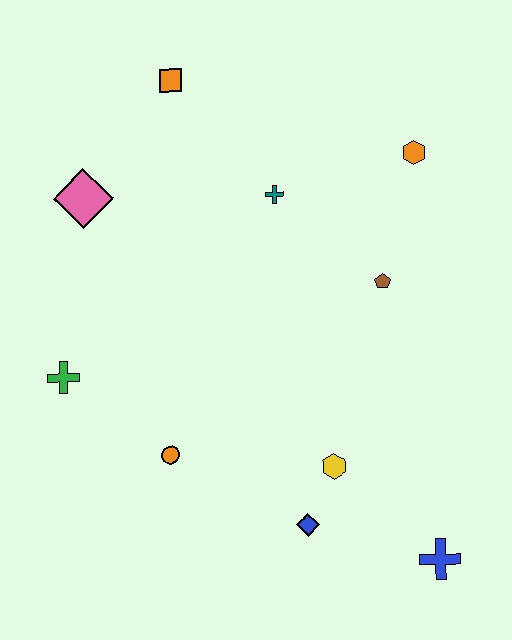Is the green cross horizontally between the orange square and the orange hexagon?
No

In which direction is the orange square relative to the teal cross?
The orange square is above the teal cross.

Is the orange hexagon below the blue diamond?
No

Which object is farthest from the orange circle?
The orange hexagon is farthest from the orange circle.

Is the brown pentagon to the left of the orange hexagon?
Yes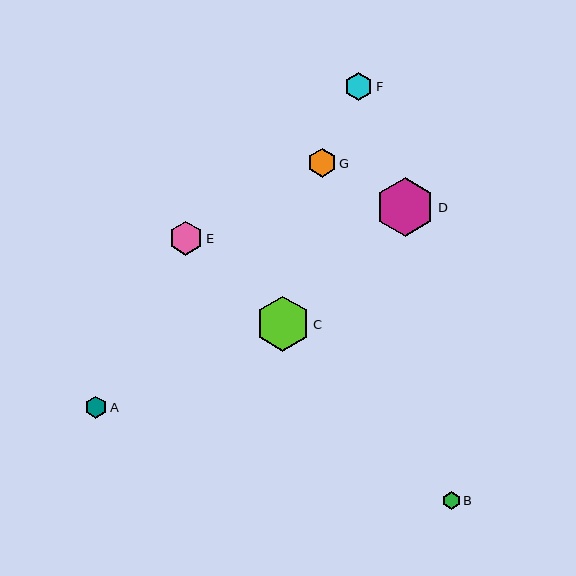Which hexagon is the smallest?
Hexagon B is the smallest with a size of approximately 18 pixels.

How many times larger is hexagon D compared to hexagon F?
Hexagon D is approximately 2.1 times the size of hexagon F.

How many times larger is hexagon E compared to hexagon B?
Hexagon E is approximately 1.9 times the size of hexagon B.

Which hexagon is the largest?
Hexagon D is the largest with a size of approximately 59 pixels.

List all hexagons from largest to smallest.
From largest to smallest: D, C, E, G, F, A, B.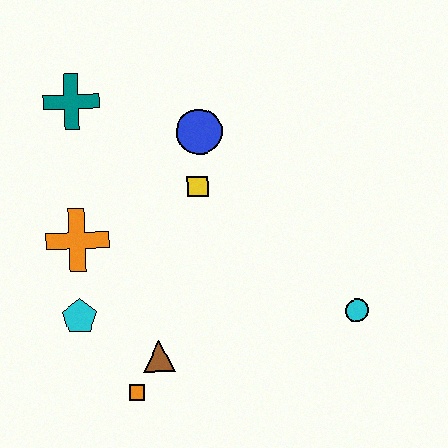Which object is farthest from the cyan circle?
The teal cross is farthest from the cyan circle.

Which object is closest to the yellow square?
The blue circle is closest to the yellow square.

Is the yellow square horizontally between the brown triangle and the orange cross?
No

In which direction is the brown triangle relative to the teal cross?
The brown triangle is below the teal cross.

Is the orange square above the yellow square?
No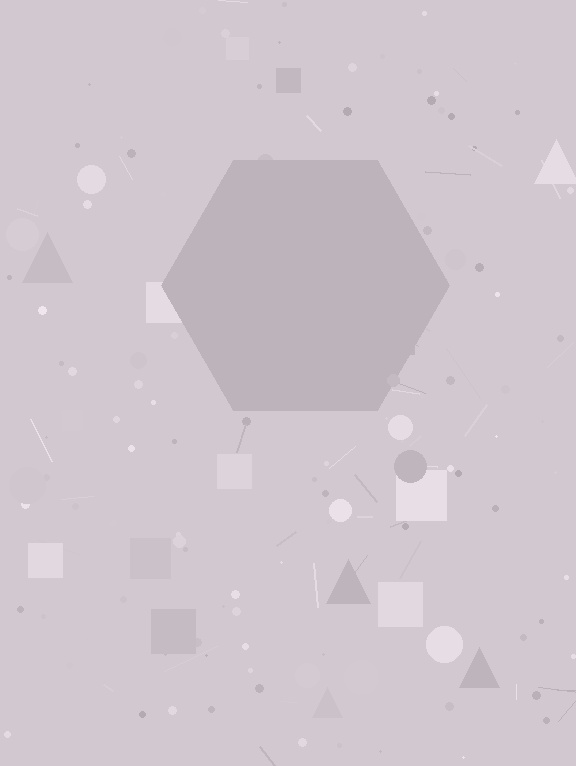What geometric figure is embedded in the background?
A hexagon is embedded in the background.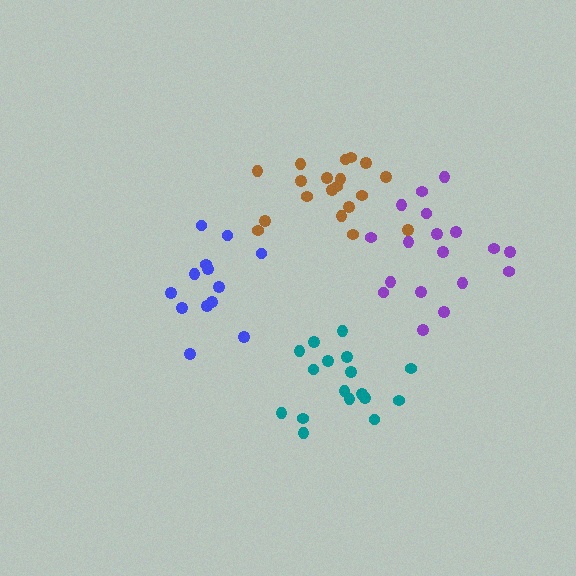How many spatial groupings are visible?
There are 4 spatial groupings.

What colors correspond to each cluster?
The clusters are colored: teal, brown, blue, purple.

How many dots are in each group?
Group 1: 17 dots, Group 2: 19 dots, Group 3: 13 dots, Group 4: 18 dots (67 total).